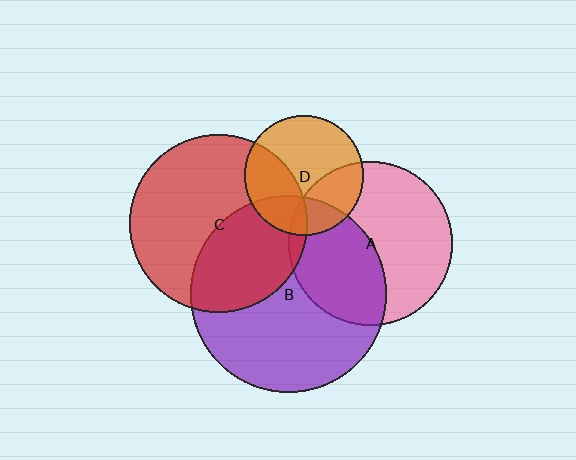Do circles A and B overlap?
Yes.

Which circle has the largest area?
Circle B (purple).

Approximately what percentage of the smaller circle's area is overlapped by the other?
Approximately 40%.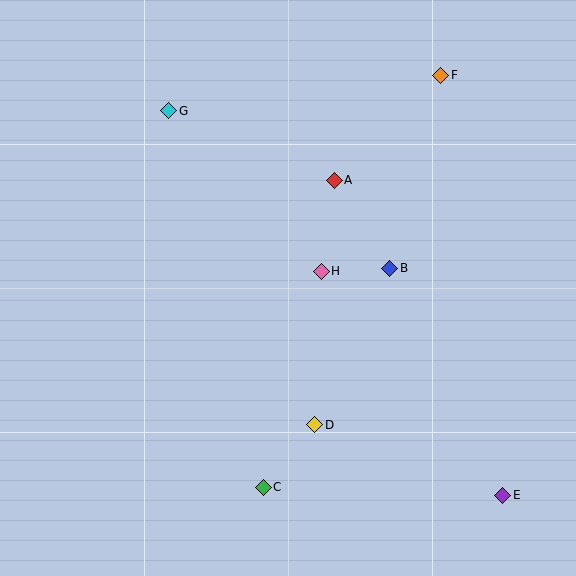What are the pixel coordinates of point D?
Point D is at (315, 425).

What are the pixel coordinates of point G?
Point G is at (169, 111).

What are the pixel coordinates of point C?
Point C is at (263, 487).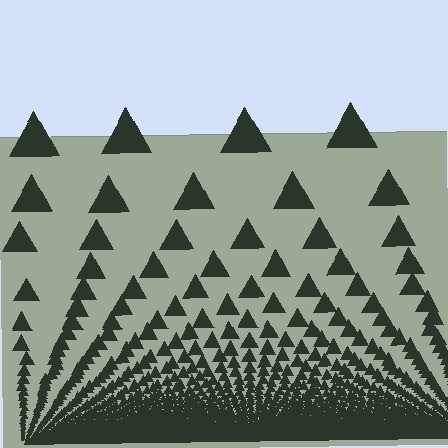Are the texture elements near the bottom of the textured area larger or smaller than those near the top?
Smaller. The gradient is inverted — elements near the bottom are smaller and denser.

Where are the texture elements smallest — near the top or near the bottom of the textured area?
Near the bottom.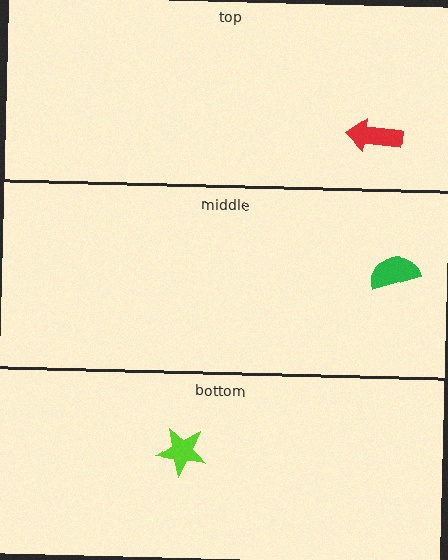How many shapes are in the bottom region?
1.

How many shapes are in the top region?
1.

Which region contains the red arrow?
The top region.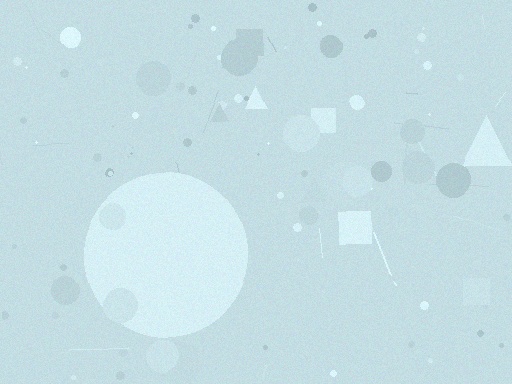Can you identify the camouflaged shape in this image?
The camouflaged shape is a circle.